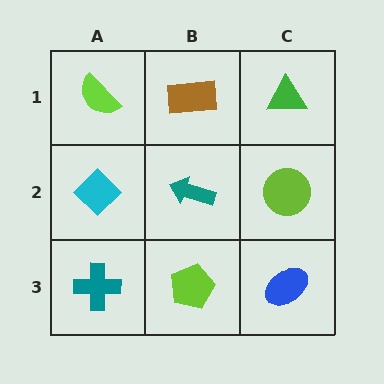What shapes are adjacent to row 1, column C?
A lime circle (row 2, column C), a brown rectangle (row 1, column B).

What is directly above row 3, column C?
A lime circle.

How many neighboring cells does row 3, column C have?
2.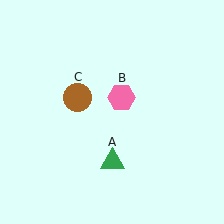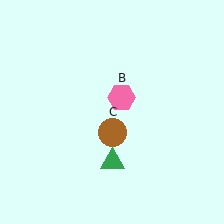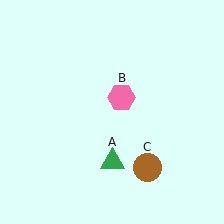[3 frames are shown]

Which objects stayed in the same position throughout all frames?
Green triangle (object A) and pink hexagon (object B) remained stationary.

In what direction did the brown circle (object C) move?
The brown circle (object C) moved down and to the right.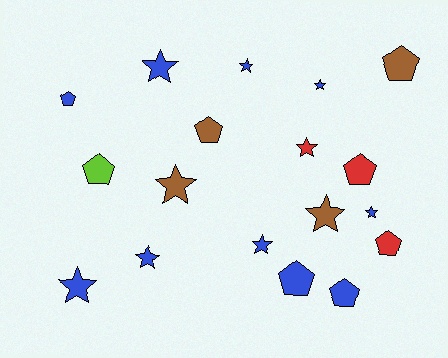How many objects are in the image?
There are 18 objects.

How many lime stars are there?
There are no lime stars.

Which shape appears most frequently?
Star, with 10 objects.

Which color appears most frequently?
Blue, with 10 objects.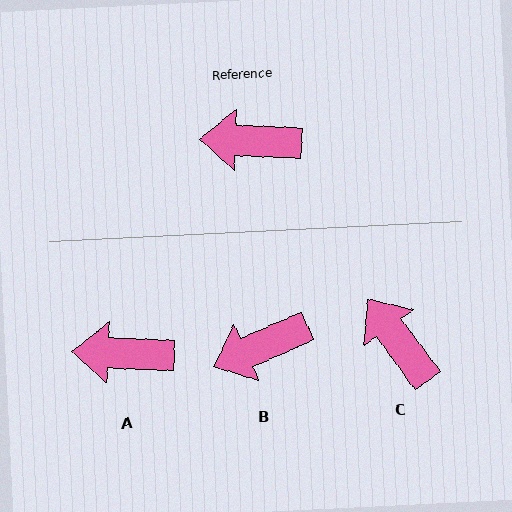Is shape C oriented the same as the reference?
No, it is off by about 52 degrees.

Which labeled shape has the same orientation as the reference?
A.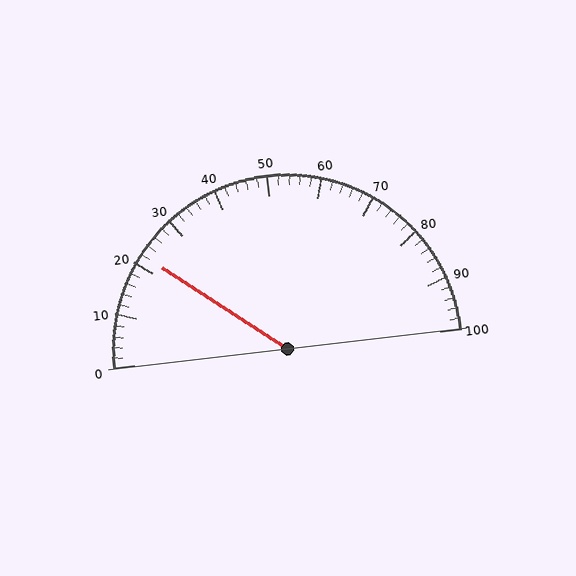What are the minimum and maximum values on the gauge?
The gauge ranges from 0 to 100.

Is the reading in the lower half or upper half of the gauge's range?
The reading is in the lower half of the range (0 to 100).